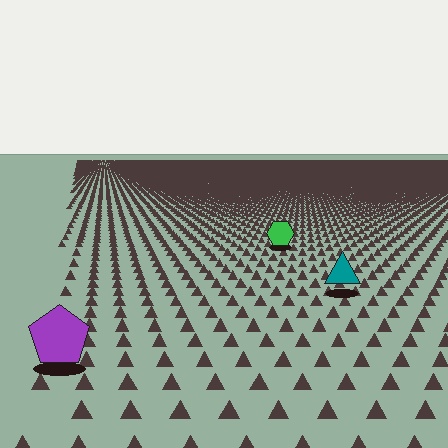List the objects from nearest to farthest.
From nearest to farthest: the purple pentagon, the teal triangle, the green hexagon.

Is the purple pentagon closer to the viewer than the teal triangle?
Yes. The purple pentagon is closer — you can tell from the texture gradient: the ground texture is coarser near it.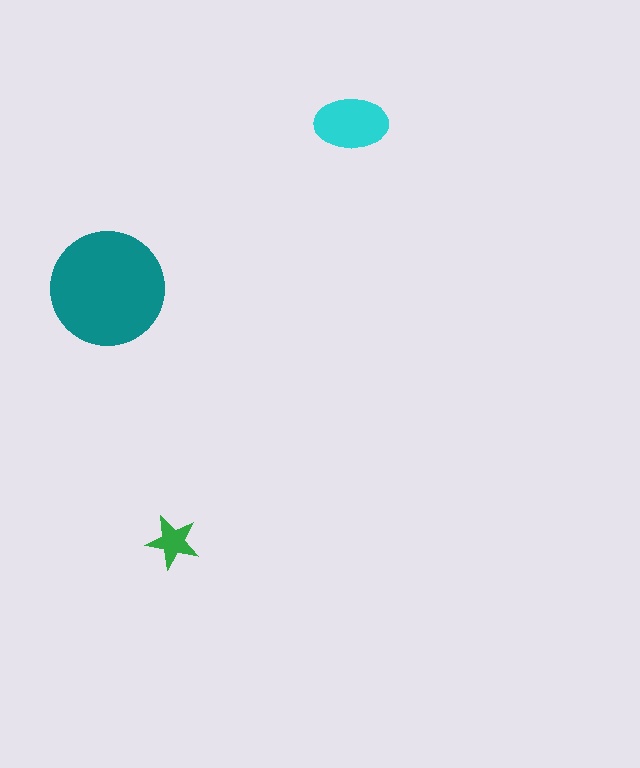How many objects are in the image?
There are 3 objects in the image.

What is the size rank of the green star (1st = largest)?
3rd.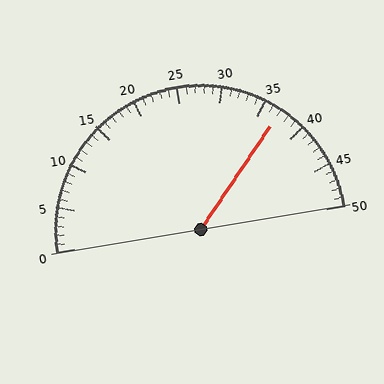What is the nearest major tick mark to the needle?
The nearest major tick mark is 35.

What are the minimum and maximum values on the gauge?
The gauge ranges from 0 to 50.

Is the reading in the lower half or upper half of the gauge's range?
The reading is in the upper half of the range (0 to 50).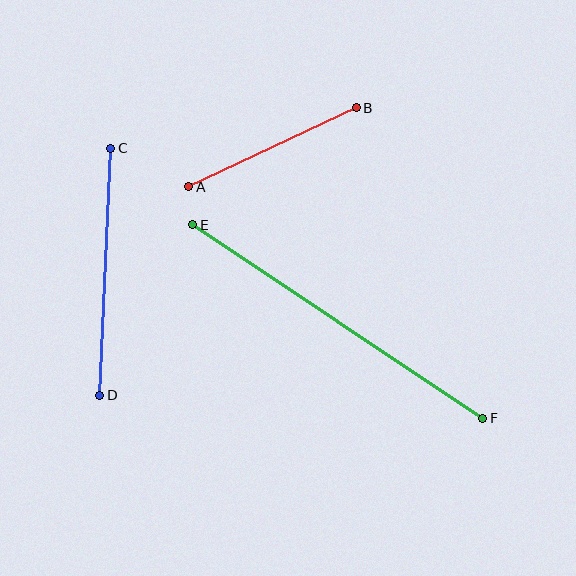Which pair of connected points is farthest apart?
Points E and F are farthest apart.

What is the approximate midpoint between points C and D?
The midpoint is at approximately (105, 272) pixels.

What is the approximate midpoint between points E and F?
The midpoint is at approximately (338, 322) pixels.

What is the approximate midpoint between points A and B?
The midpoint is at approximately (272, 147) pixels.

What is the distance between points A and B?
The distance is approximately 185 pixels.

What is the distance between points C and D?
The distance is approximately 247 pixels.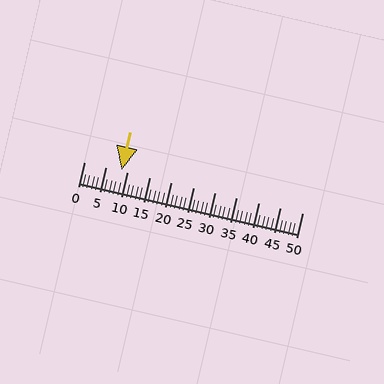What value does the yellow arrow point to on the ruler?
The yellow arrow points to approximately 9.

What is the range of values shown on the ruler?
The ruler shows values from 0 to 50.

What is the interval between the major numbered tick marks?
The major tick marks are spaced 5 units apart.